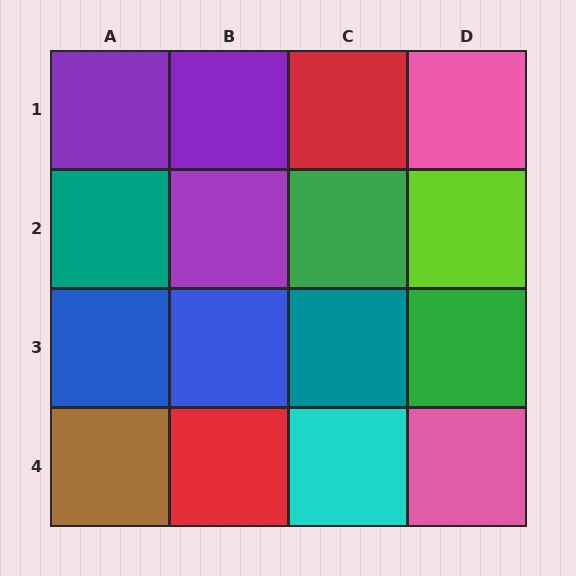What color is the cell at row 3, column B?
Blue.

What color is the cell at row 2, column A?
Teal.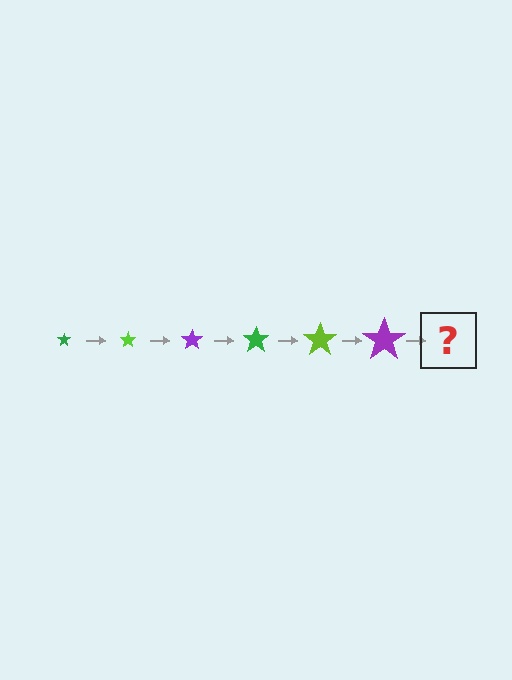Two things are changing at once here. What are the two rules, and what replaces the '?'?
The two rules are that the star grows larger each step and the color cycles through green, lime, and purple. The '?' should be a green star, larger than the previous one.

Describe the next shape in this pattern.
It should be a green star, larger than the previous one.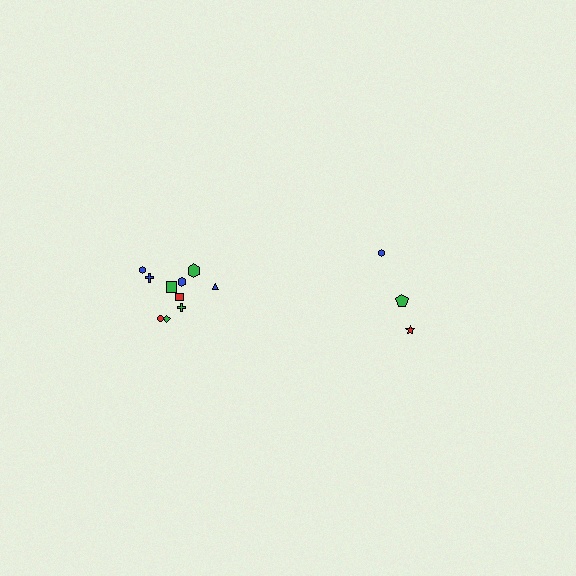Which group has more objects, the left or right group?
The left group.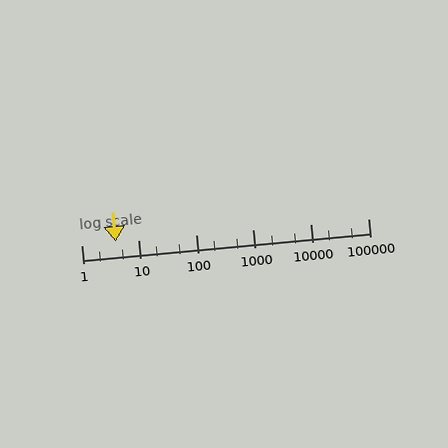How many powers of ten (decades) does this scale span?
The scale spans 5 decades, from 1 to 100000.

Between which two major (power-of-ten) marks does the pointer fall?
The pointer is between 1 and 10.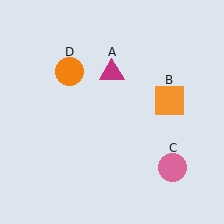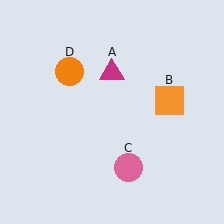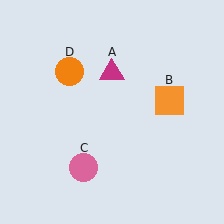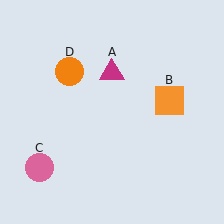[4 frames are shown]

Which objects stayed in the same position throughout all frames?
Magenta triangle (object A) and orange square (object B) and orange circle (object D) remained stationary.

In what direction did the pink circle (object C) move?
The pink circle (object C) moved left.